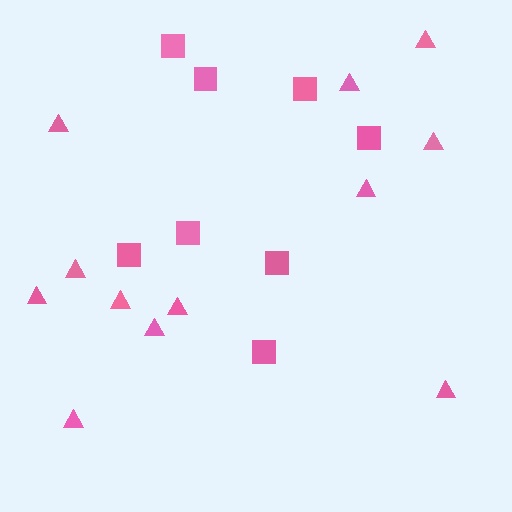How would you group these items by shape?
There are 2 groups: one group of squares (8) and one group of triangles (12).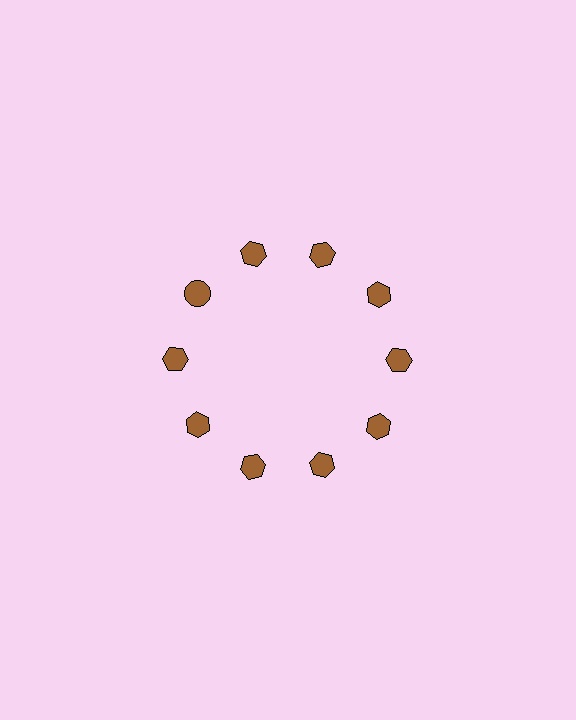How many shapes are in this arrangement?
There are 10 shapes arranged in a ring pattern.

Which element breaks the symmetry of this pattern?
The brown circle at roughly the 10 o'clock position breaks the symmetry. All other shapes are brown hexagons.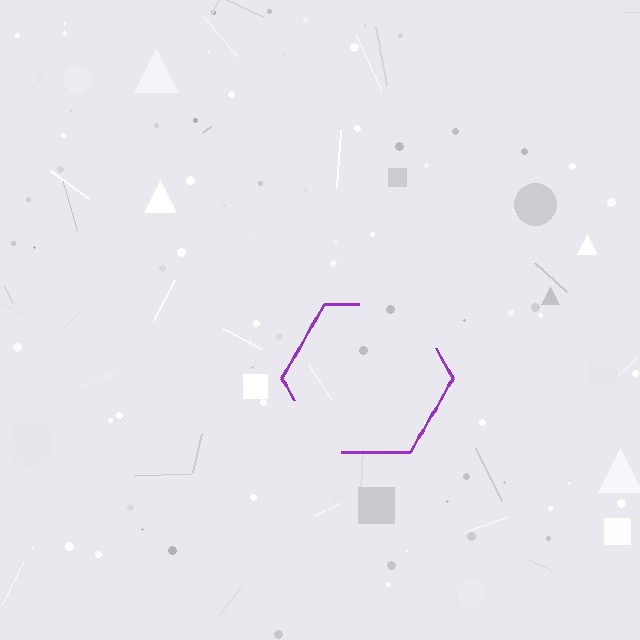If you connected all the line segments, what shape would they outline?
They would outline a hexagon.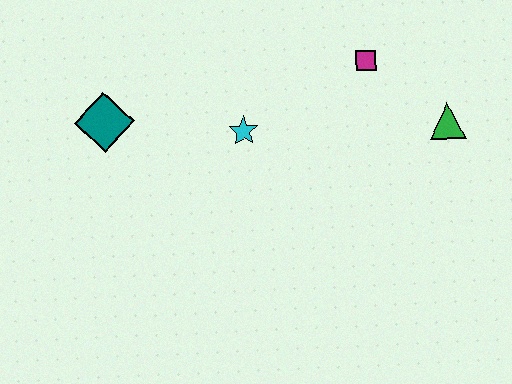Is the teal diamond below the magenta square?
Yes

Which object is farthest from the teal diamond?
The green triangle is farthest from the teal diamond.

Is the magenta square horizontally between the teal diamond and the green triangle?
Yes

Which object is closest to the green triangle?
The magenta square is closest to the green triangle.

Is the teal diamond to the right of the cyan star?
No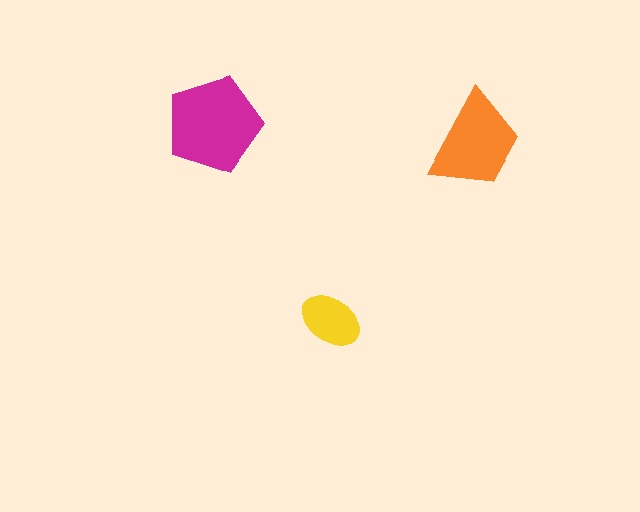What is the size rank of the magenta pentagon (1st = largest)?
1st.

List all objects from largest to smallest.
The magenta pentagon, the orange trapezoid, the yellow ellipse.